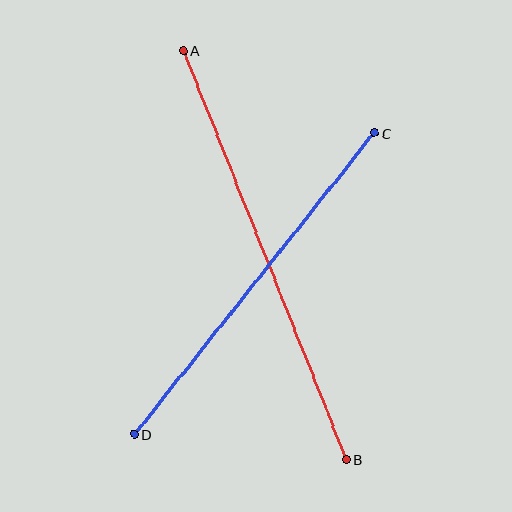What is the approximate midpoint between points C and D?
The midpoint is at approximately (254, 284) pixels.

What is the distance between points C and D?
The distance is approximately 385 pixels.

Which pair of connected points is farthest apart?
Points A and B are farthest apart.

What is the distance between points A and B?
The distance is approximately 440 pixels.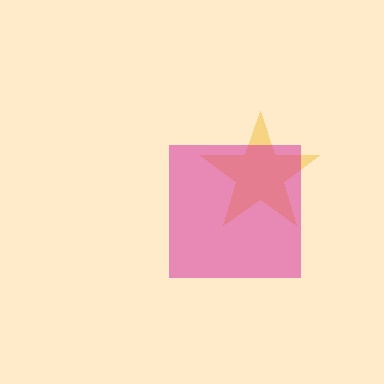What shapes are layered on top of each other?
The layered shapes are: a yellow star, a magenta square.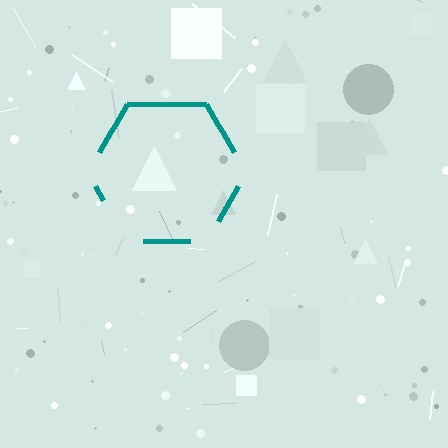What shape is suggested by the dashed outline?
The dashed outline suggests a hexagon.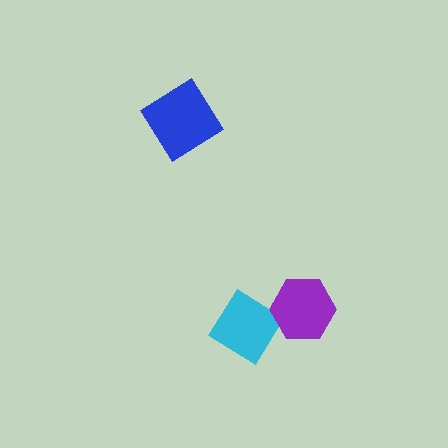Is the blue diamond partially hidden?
No, no other shape covers it.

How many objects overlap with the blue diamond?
0 objects overlap with the blue diamond.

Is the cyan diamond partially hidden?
Yes, it is partially covered by another shape.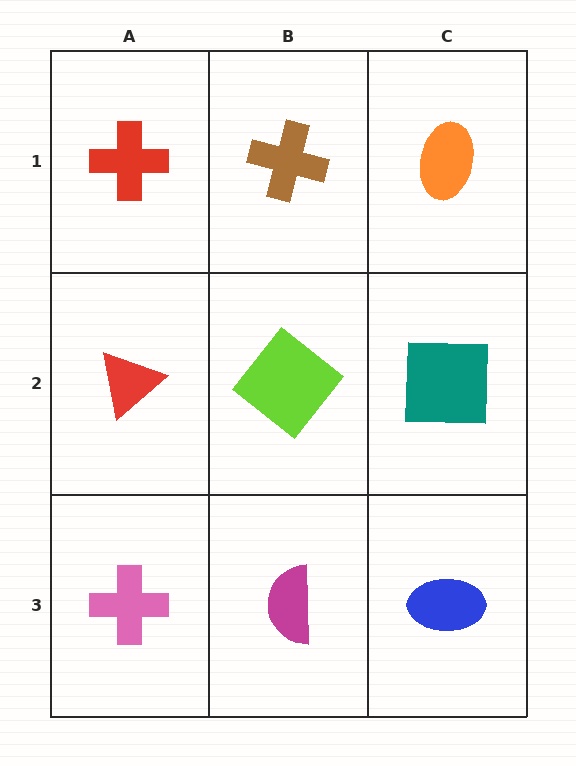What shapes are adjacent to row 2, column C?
An orange ellipse (row 1, column C), a blue ellipse (row 3, column C), a lime diamond (row 2, column B).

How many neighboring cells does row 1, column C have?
2.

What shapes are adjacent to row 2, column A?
A red cross (row 1, column A), a pink cross (row 3, column A), a lime diamond (row 2, column B).